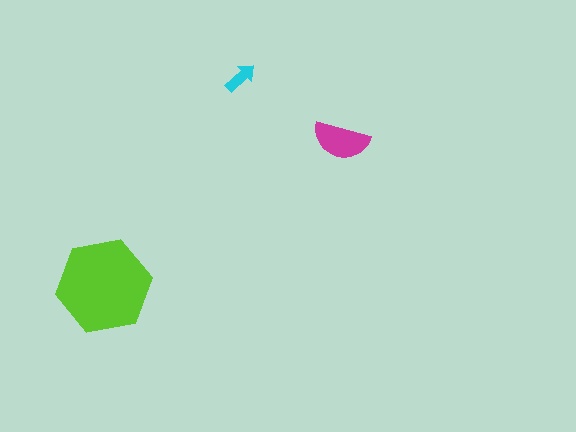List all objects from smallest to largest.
The cyan arrow, the magenta semicircle, the lime hexagon.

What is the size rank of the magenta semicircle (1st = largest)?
2nd.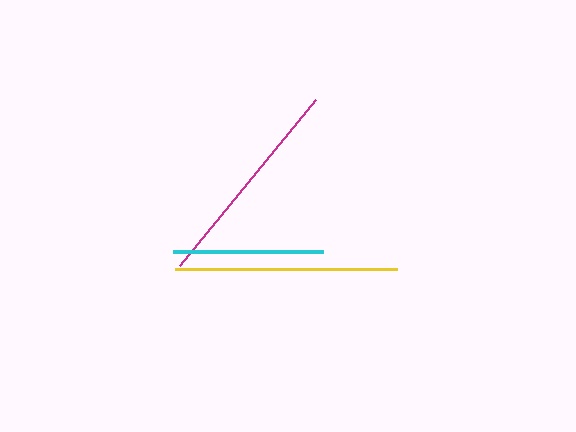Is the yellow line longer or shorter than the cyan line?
The yellow line is longer than the cyan line.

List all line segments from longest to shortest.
From longest to shortest: yellow, magenta, cyan.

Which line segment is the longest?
The yellow line is the longest at approximately 222 pixels.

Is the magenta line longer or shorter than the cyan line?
The magenta line is longer than the cyan line.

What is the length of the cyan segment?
The cyan segment is approximately 150 pixels long.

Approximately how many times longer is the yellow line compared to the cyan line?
The yellow line is approximately 1.5 times the length of the cyan line.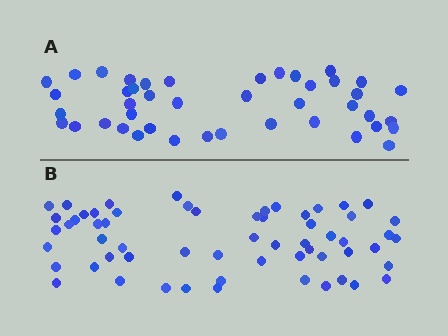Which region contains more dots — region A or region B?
Region B (the bottom region) has more dots.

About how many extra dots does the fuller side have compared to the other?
Region B has approximately 15 more dots than region A.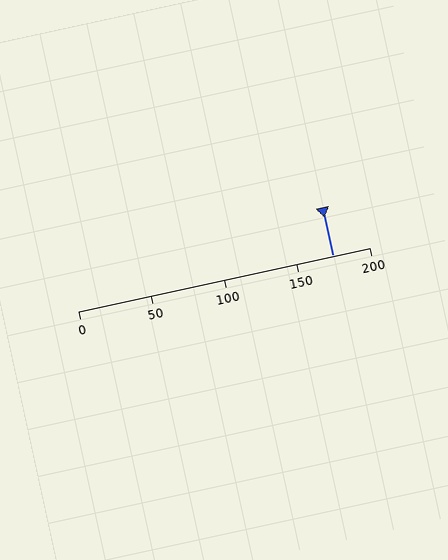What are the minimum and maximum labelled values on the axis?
The axis runs from 0 to 200.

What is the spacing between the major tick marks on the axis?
The major ticks are spaced 50 apart.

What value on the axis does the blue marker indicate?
The marker indicates approximately 175.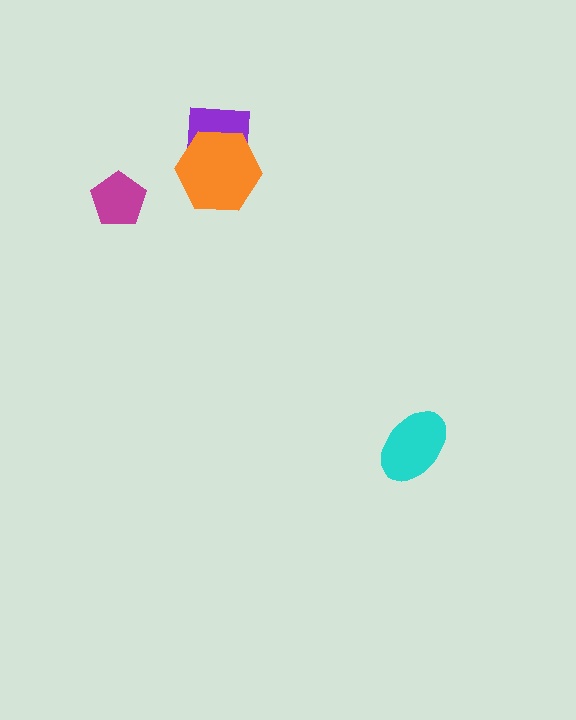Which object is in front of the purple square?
The orange hexagon is in front of the purple square.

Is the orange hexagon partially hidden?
No, no other shape covers it.